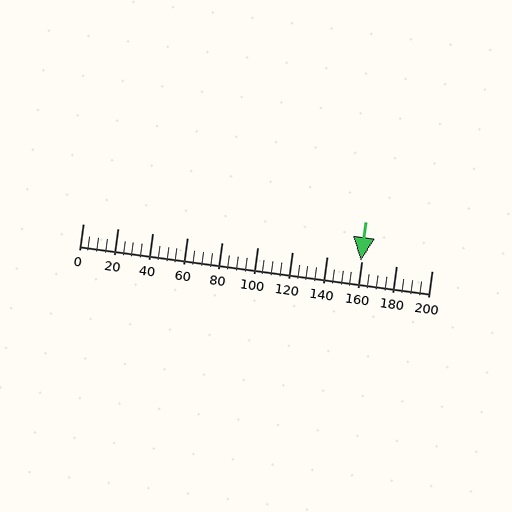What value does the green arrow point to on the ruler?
The green arrow points to approximately 160.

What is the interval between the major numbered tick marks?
The major tick marks are spaced 20 units apart.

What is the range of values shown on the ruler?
The ruler shows values from 0 to 200.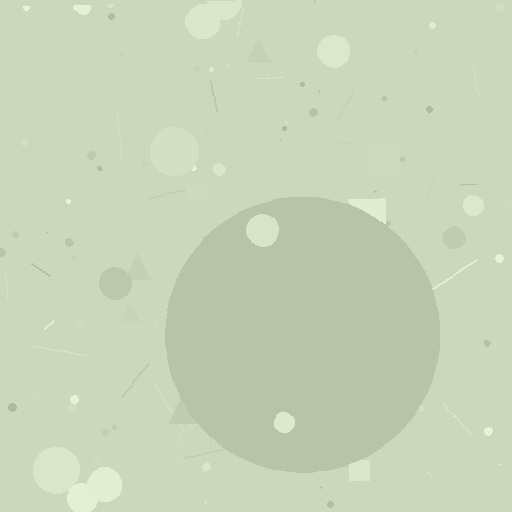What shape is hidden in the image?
A circle is hidden in the image.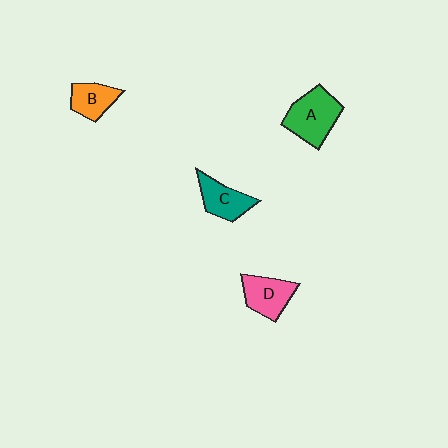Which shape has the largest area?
Shape A (green).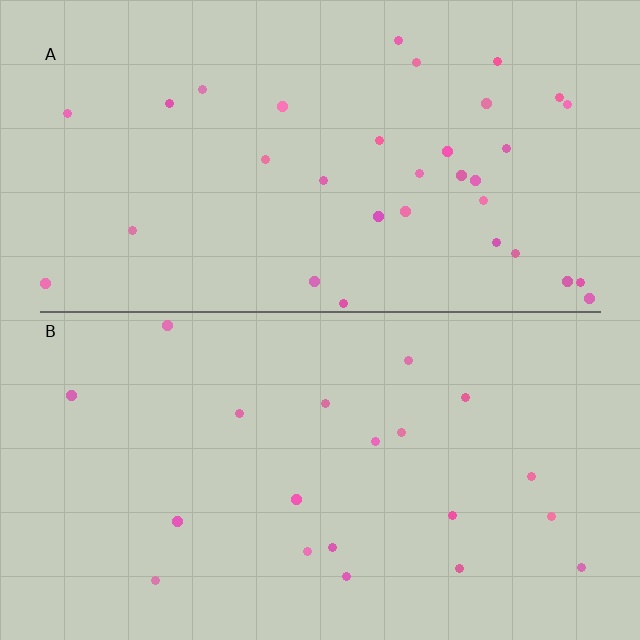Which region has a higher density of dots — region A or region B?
A (the top).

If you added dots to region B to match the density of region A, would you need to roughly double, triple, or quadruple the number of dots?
Approximately double.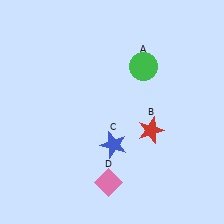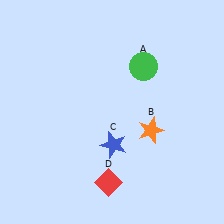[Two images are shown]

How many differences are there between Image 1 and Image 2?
There are 2 differences between the two images.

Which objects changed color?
B changed from red to orange. D changed from pink to red.